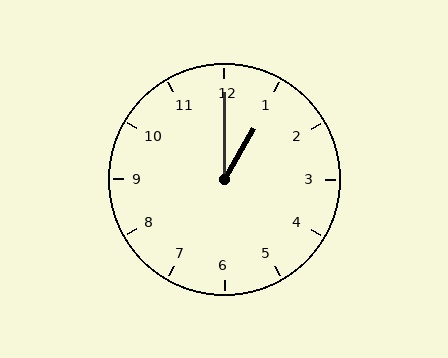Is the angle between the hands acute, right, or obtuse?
It is acute.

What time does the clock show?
1:00.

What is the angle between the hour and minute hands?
Approximately 30 degrees.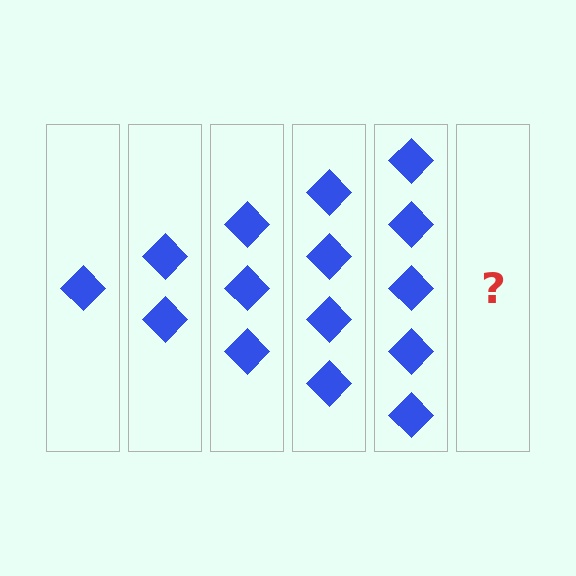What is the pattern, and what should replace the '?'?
The pattern is that each step adds one more diamond. The '?' should be 6 diamonds.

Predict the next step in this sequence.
The next step is 6 diamonds.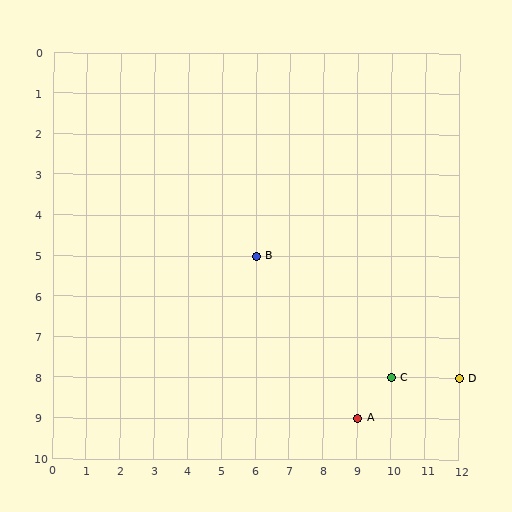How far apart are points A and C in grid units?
Points A and C are 1 column and 1 row apart (about 1.4 grid units diagonally).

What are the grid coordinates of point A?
Point A is at grid coordinates (9, 9).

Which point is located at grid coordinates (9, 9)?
Point A is at (9, 9).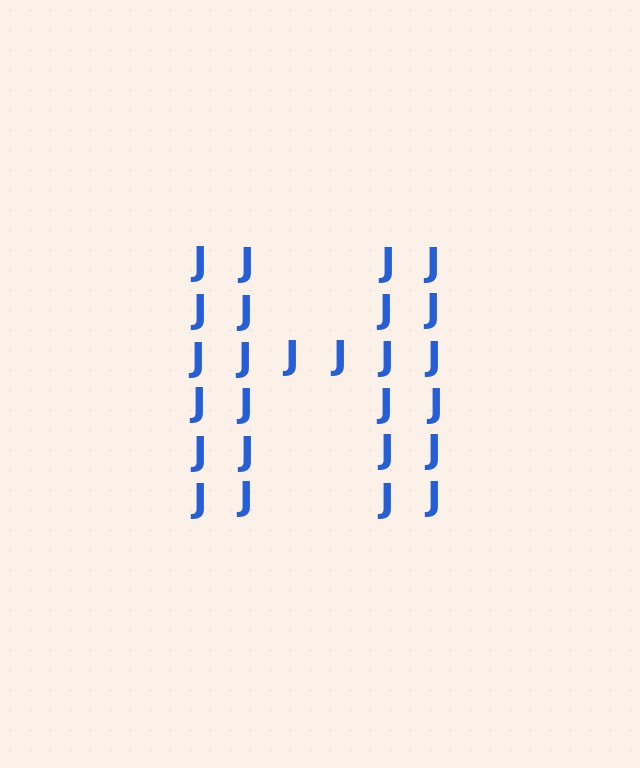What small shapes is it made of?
It is made of small letter J's.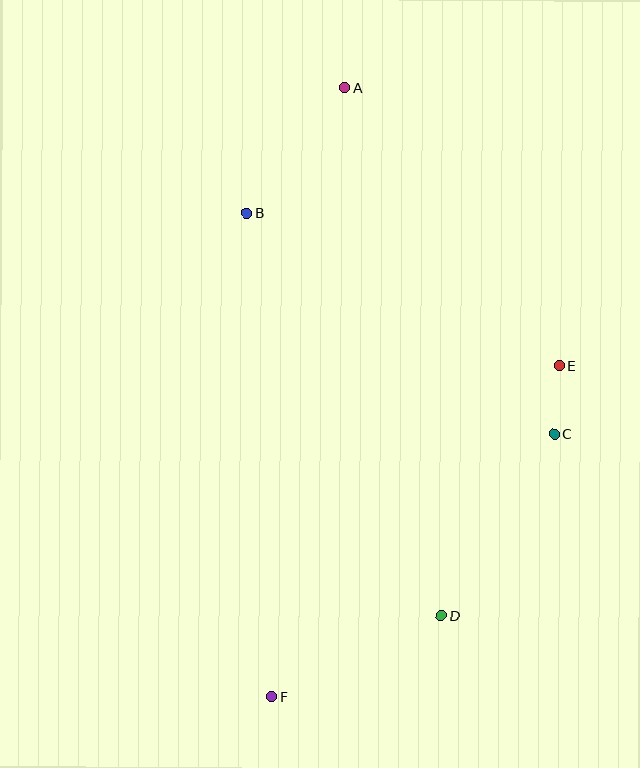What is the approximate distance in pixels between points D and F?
The distance between D and F is approximately 188 pixels.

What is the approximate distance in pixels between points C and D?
The distance between C and D is approximately 214 pixels.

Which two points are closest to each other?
Points C and E are closest to each other.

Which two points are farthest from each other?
Points A and F are farthest from each other.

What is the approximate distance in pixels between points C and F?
The distance between C and F is approximately 386 pixels.